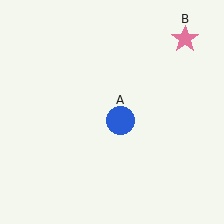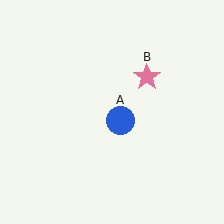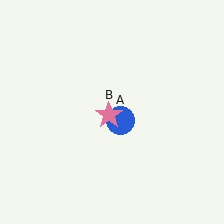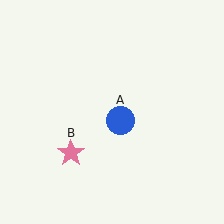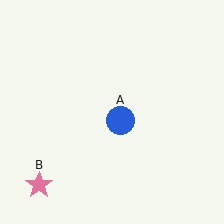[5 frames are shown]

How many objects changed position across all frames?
1 object changed position: pink star (object B).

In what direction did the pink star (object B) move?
The pink star (object B) moved down and to the left.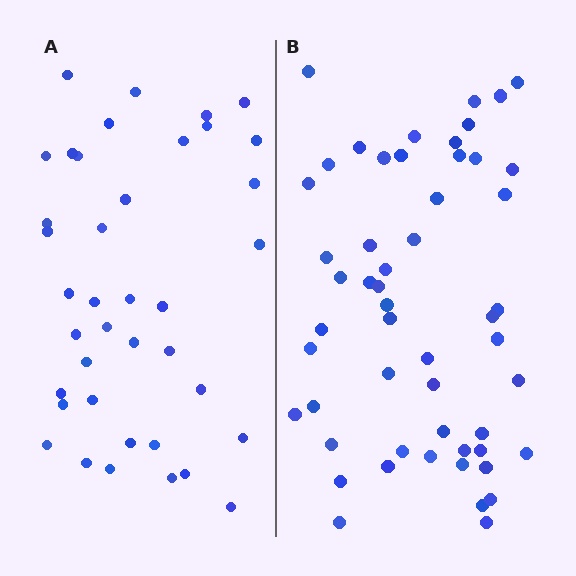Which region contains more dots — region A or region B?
Region B (the right region) has more dots.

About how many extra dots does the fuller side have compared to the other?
Region B has approximately 15 more dots than region A.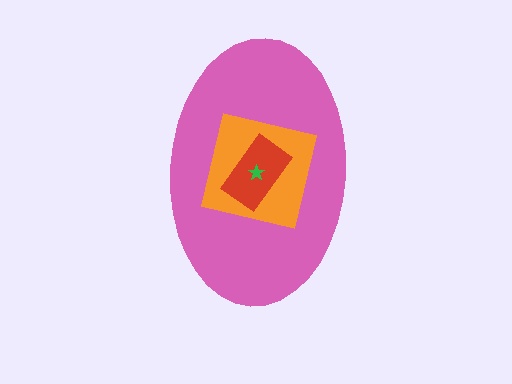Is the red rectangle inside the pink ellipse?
Yes.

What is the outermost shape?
The pink ellipse.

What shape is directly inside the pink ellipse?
The orange square.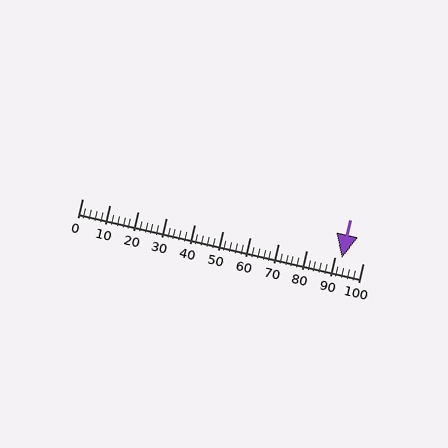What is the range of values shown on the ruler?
The ruler shows values from 0 to 100.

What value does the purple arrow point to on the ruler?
The purple arrow points to approximately 93.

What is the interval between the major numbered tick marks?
The major tick marks are spaced 10 units apart.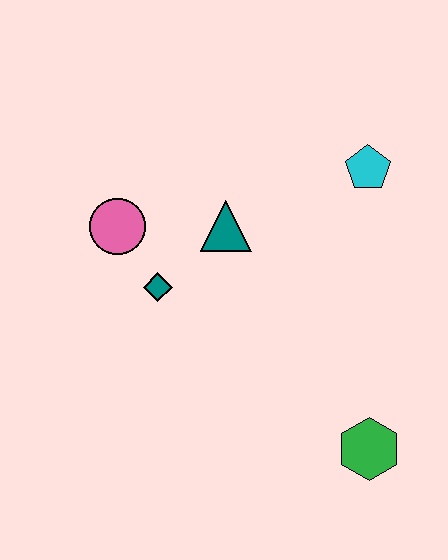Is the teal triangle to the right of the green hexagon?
No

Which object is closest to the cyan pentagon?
The teal triangle is closest to the cyan pentagon.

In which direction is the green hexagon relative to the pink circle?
The green hexagon is to the right of the pink circle.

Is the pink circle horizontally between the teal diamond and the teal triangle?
No